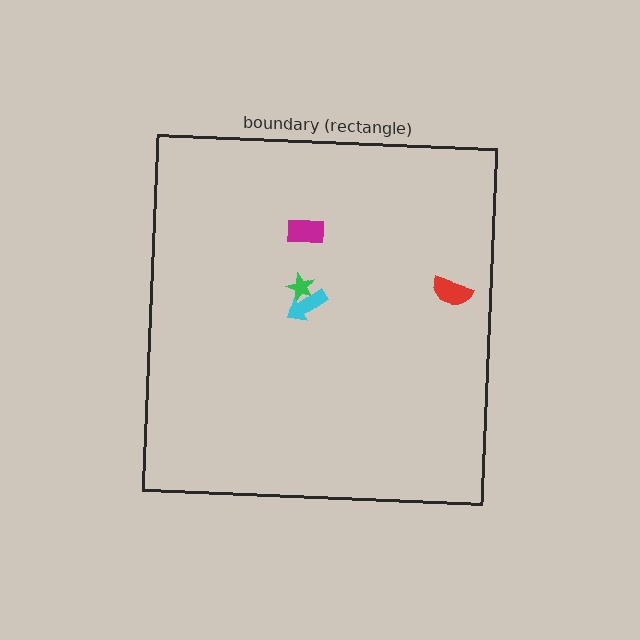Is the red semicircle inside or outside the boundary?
Inside.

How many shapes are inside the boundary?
4 inside, 0 outside.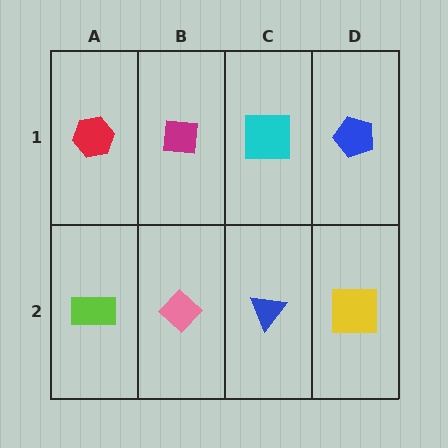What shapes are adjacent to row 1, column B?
A pink diamond (row 2, column B), a red hexagon (row 1, column A), a cyan square (row 1, column C).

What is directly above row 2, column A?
A red hexagon.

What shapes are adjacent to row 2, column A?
A red hexagon (row 1, column A), a pink diamond (row 2, column B).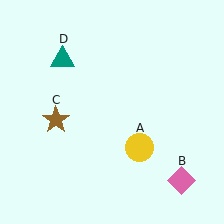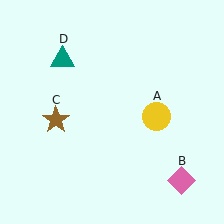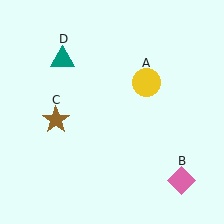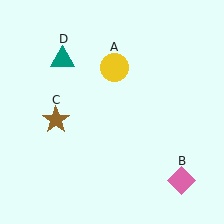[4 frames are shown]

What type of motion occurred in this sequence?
The yellow circle (object A) rotated counterclockwise around the center of the scene.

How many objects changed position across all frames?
1 object changed position: yellow circle (object A).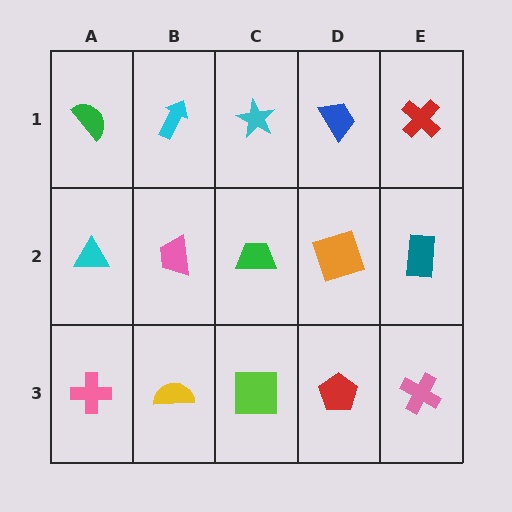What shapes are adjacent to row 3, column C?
A green trapezoid (row 2, column C), a yellow semicircle (row 3, column B), a red pentagon (row 3, column D).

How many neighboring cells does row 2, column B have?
4.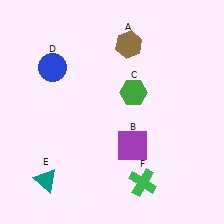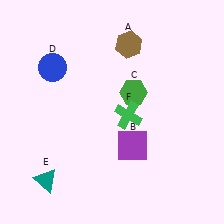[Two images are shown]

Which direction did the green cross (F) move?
The green cross (F) moved up.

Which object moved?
The green cross (F) moved up.